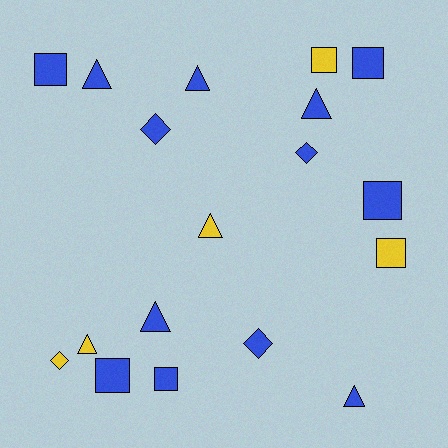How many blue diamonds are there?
There are 3 blue diamonds.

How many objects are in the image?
There are 18 objects.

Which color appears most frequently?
Blue, with 13 objects.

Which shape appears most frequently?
Triangle, with 7 objects.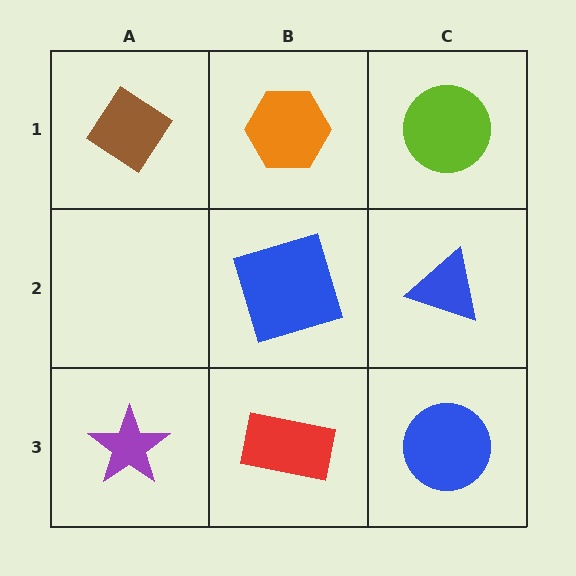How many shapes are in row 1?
3 shapes.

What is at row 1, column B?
An orange hexagon.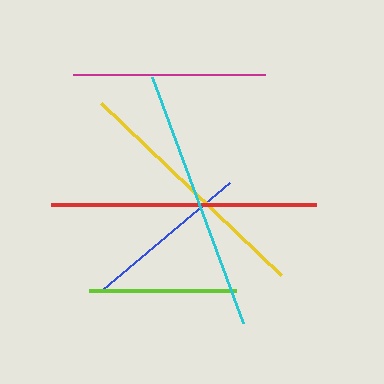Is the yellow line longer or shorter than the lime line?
The yellow line is longer than the lime line.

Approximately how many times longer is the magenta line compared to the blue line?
The magenta line is approximately 1.2 times the length of the blue line.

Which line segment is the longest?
The red line is the longest at approximately 265 pixels.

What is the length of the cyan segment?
The cyan segment is approximately 263 pixels long.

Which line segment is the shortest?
The lime line is the shortest at approximately 147 pixels.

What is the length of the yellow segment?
The yellow segment is approximately 248 pixels long.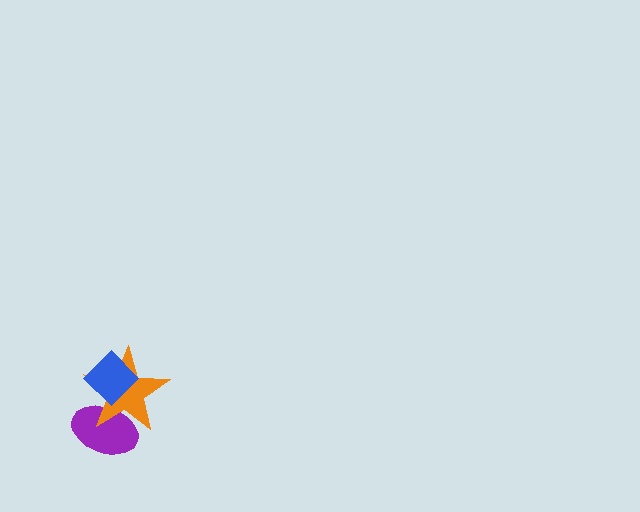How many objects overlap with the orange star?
2 objects overlap with the orange star.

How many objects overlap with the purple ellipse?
2 objects overlap with the purple ellipse.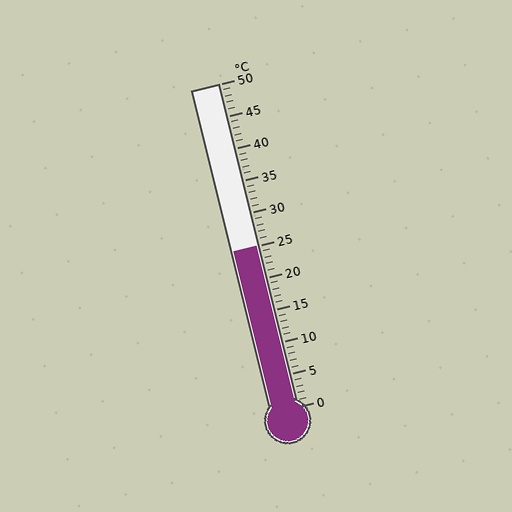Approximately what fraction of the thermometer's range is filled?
The thermometer is filled to approximately 50% of its range.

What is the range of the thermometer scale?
The thermometer scale ranges from 0°C to 50°C.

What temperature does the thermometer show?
The thermometer shows approximately 25°C.